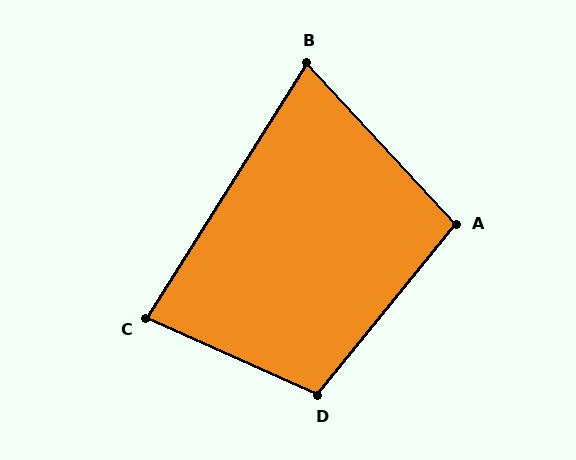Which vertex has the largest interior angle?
D, at approximately 105 degrees.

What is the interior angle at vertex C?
Approximately 82 degrees (acute).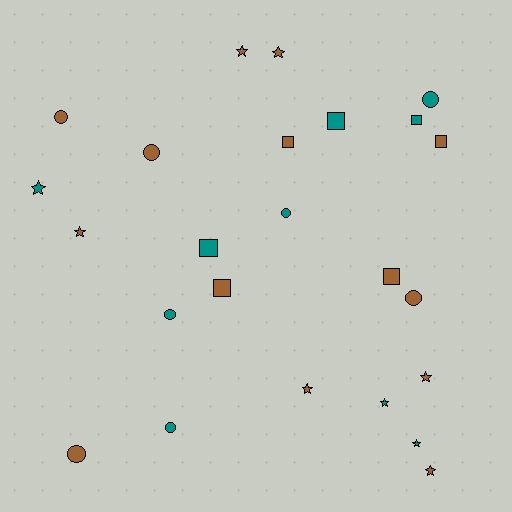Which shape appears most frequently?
Star, with 9 objects.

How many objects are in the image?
There are 24 objects.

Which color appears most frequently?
Brown, with 14 objects.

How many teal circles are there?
There are 4 teal circles.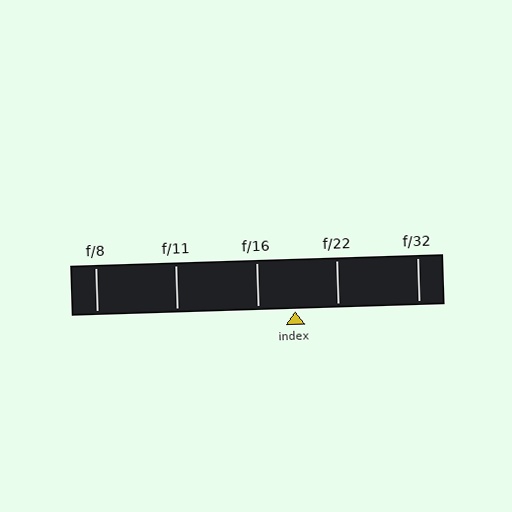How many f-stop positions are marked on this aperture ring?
There are 5 f-stop positions marked.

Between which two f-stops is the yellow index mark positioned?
The index mark is between f/16 and f/22.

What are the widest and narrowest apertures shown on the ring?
The widest aperture shown is f/8 and the narrowest is f/32.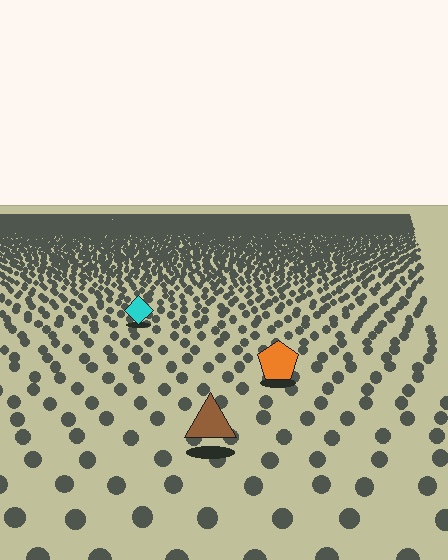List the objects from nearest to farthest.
From nearest to farthest: the brown triangle, the orange pentagon, the cyan diamond.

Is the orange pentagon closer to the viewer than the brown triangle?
No. The brown triangle is closer — you can tell from the texture gradient: the ground texture is coarser near it.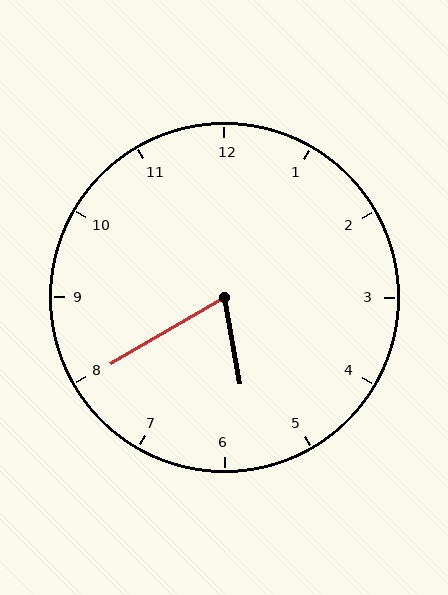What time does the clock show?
5:40.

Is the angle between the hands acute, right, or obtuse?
It is acute.